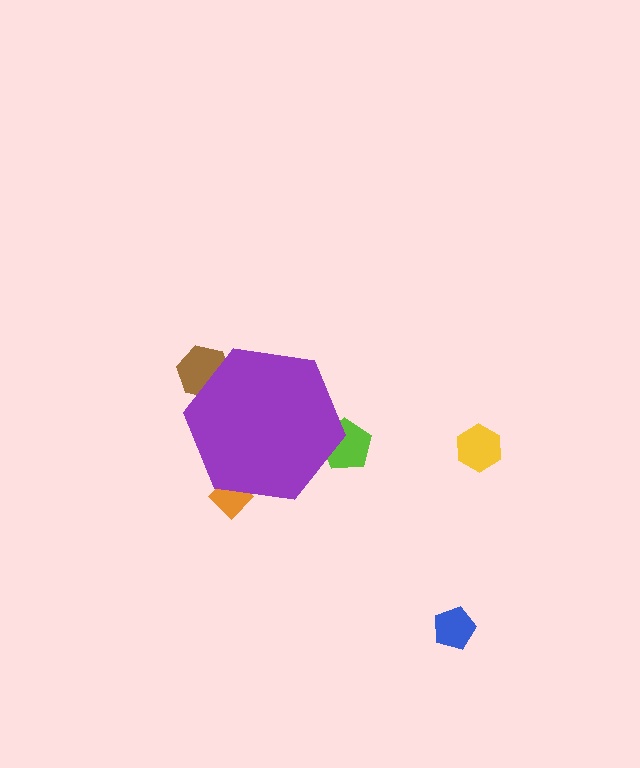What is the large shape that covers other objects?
A purple hexagon.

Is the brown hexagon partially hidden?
Yes, the brown hexagon is partially hidden behind the purple hexagon.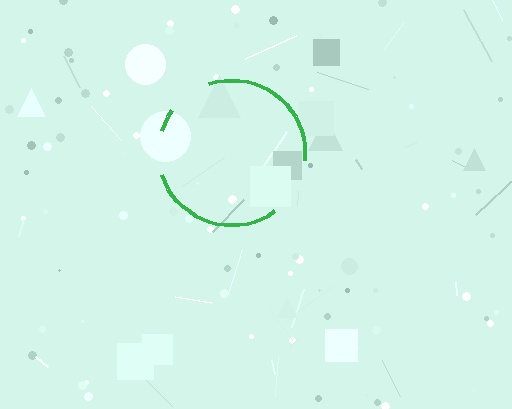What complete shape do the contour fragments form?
The contour fragments form a circle.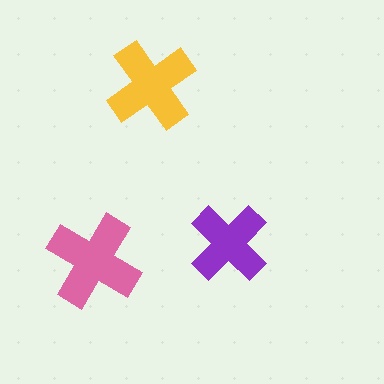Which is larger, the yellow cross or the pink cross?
The pink one.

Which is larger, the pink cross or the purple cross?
The pink one.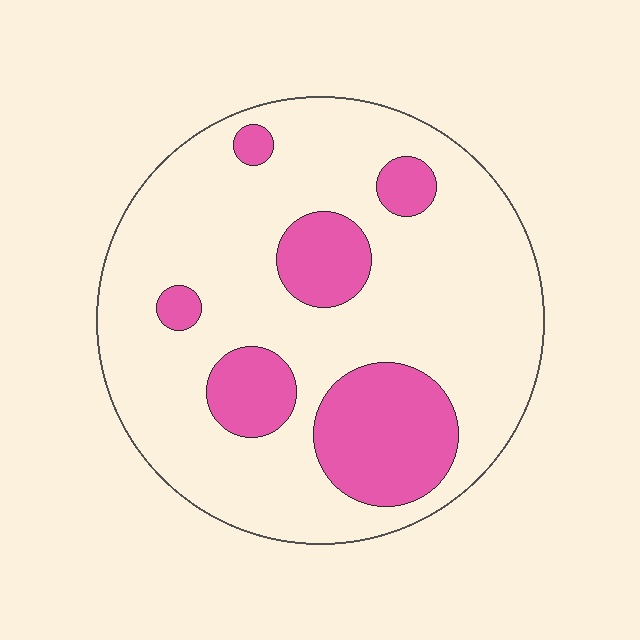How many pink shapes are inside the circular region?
6.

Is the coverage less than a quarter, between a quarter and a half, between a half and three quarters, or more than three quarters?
Less than a quarter.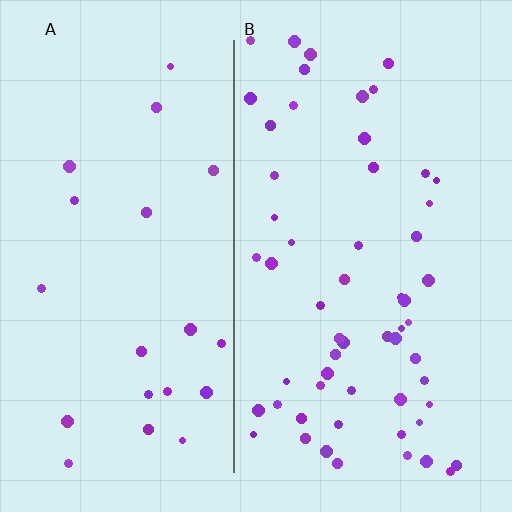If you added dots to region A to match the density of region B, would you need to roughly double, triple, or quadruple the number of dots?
Approximately triple.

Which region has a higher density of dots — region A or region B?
B (the right).